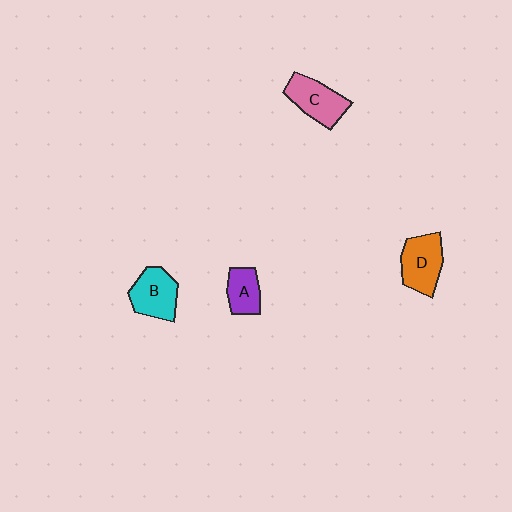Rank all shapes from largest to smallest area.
From largest to smallest: D (orange), C (pink), B (cyan), A (purple).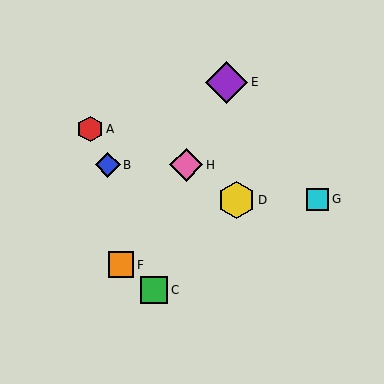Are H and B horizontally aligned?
Yes, both are at y≈165.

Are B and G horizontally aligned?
No, B is at y≈165 and G is at y≈199.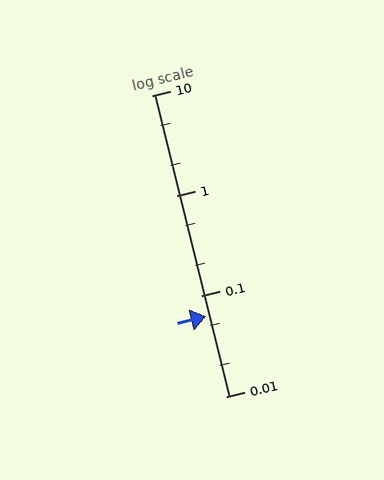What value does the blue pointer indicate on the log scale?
The pointer indicates approximately 0.063.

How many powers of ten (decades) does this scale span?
The scale spans 3 decades, from 0.01 to 10.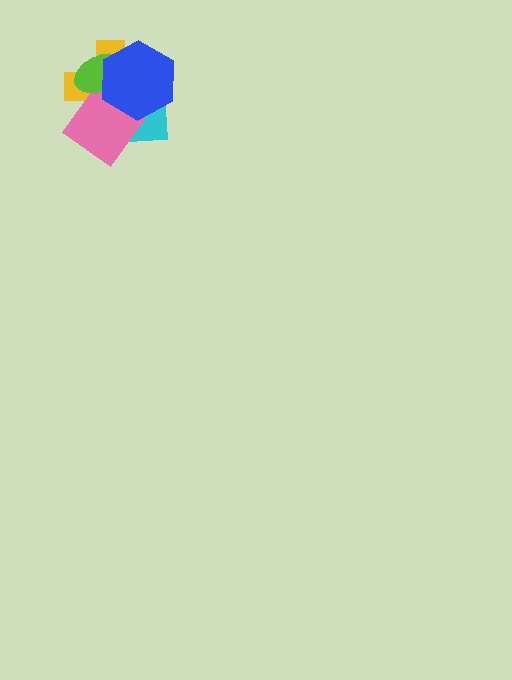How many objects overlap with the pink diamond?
4 objects overlap with the pink diamond.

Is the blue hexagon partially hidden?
No, no other shape covers it.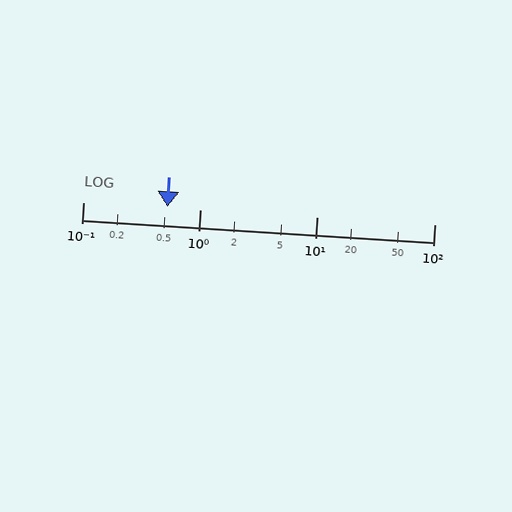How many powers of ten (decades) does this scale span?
The scale spans 3 decades, from 0.1 to 100.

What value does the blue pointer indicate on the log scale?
The pointer indicates approximately 0.52.